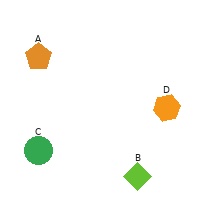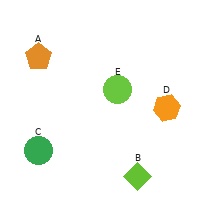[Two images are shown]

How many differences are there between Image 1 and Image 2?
There is 1 difference between the two images.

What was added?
A lime circle (E) was added in Image 2.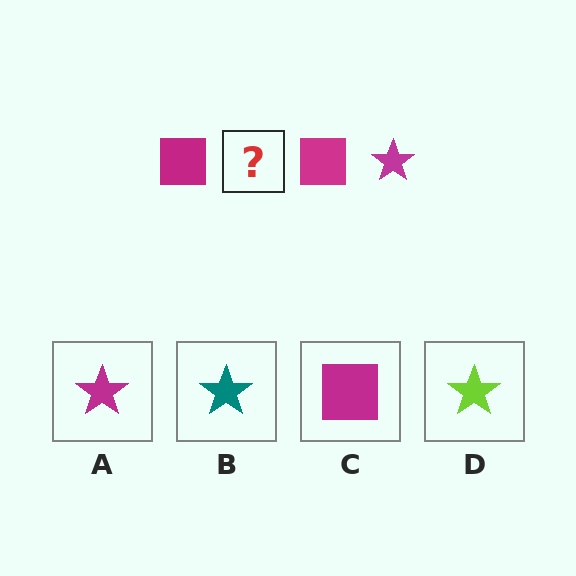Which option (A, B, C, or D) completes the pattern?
A.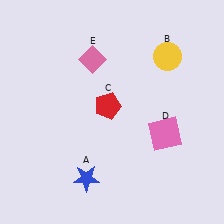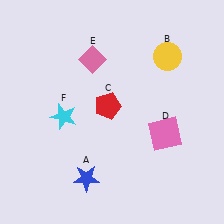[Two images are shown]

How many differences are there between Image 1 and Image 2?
There is 1 difference between the two images.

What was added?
A cyan star (F) was added in Image 2.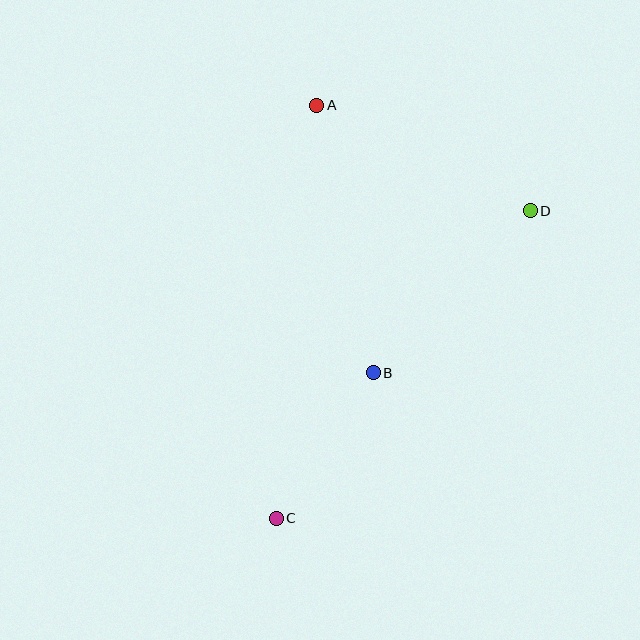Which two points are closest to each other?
Points B and C are closest to each other.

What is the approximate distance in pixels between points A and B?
The distance between A and B is approximately 274 pixels.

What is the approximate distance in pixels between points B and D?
The distance between B and D is approximately 226 pixels.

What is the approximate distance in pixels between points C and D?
The distance between C and D is approximately 399 pixels.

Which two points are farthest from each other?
Points A and C are farthest from each other.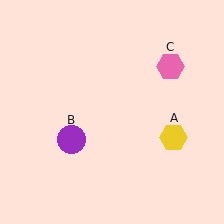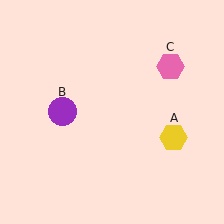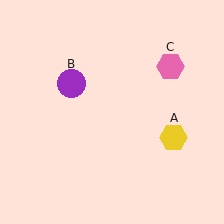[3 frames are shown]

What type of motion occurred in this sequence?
The purple circle (object B) rotated clockwise around the center of the scene.